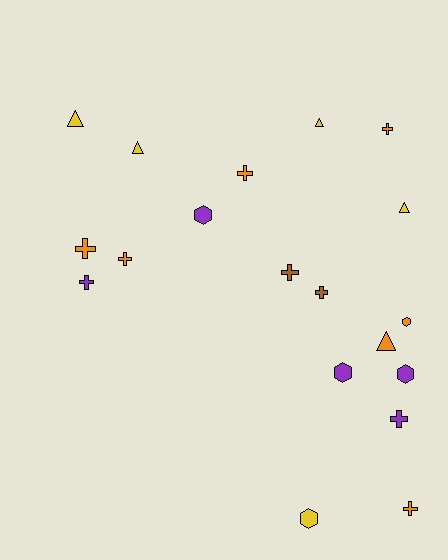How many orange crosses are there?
There are 5 orange crosses.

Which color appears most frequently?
Orange, with 7 objects.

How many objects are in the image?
There are 19 objects.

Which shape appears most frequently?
Cross, with 9 objects.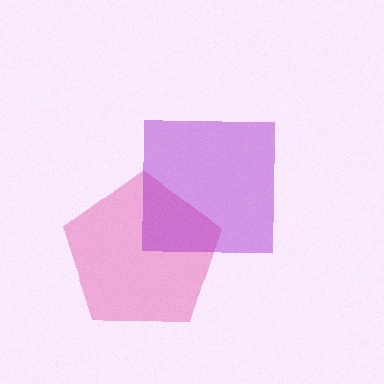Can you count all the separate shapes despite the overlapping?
Yes, there are 2 separate shapes.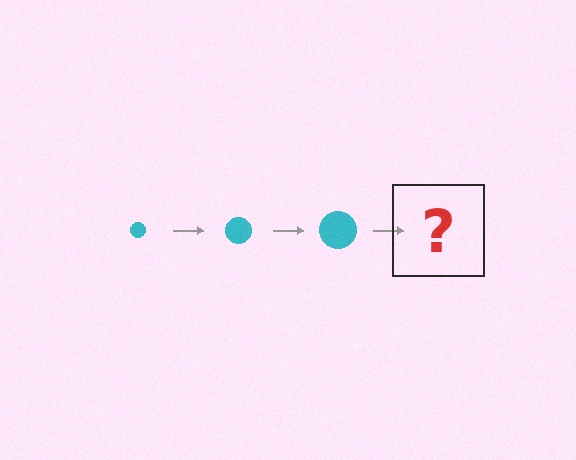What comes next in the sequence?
The next element should be a cyan circle, larger than the previous one.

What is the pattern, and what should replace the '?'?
The pattern is that the circle gets progressively larger each step. The '?' should be a cyan circle, larger than the previous one.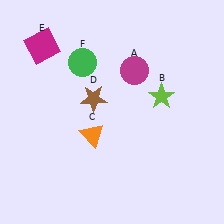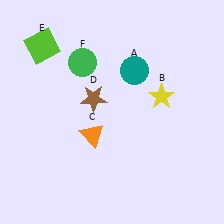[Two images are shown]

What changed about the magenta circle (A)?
In Image 1, A is magenta. In Image 2, it changed to teal.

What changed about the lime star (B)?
In Image 1, B is lime. In Image 2, it changed to yellow.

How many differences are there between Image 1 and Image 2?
There are 3 differences between the two images.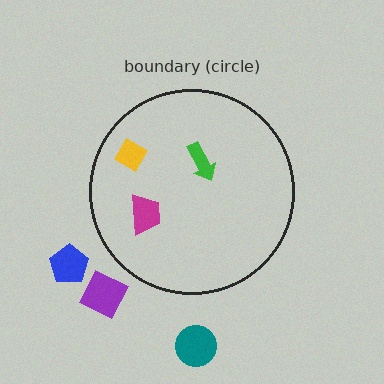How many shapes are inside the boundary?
3 inside, 3 outside.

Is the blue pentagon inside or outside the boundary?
Outside.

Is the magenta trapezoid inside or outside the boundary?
Inside.